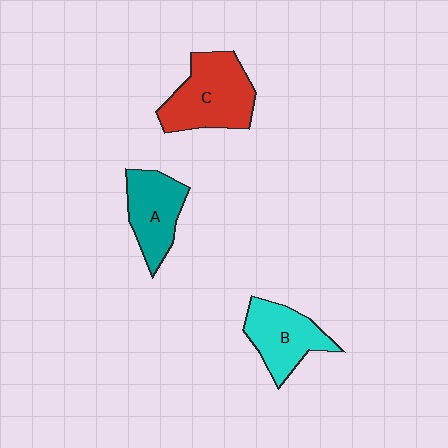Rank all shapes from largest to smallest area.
From largest to smallest: C (red), B (cyan), A (teal).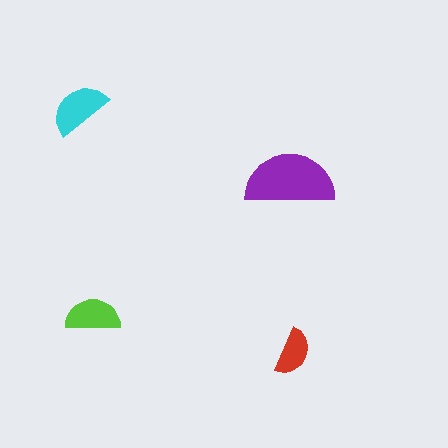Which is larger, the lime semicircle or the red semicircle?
The lime one.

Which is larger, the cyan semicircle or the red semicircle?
The cyan one.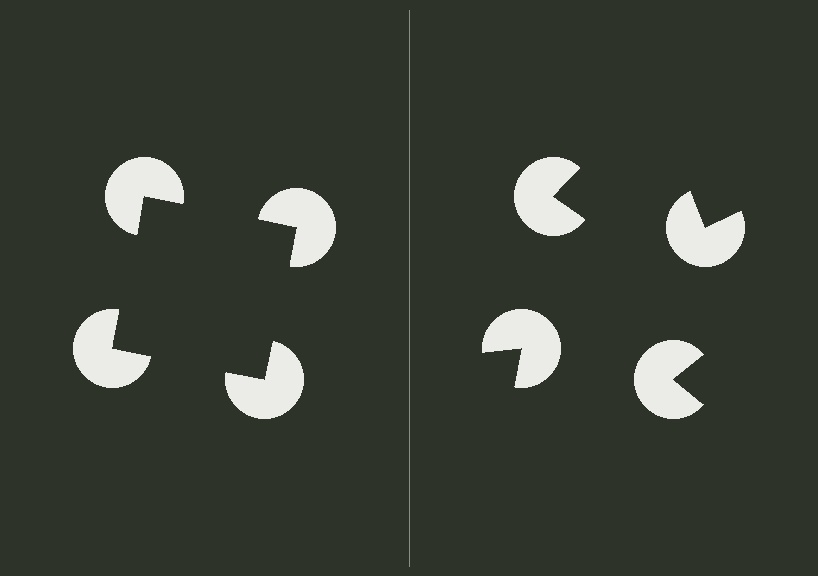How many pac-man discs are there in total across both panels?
8 — 4 on each side.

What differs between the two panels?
The pac-man discs are positioned identically on both sides; only the wedge orientations differ. On the left they align to a square; on the right they are misaligned.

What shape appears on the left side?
An illusory square.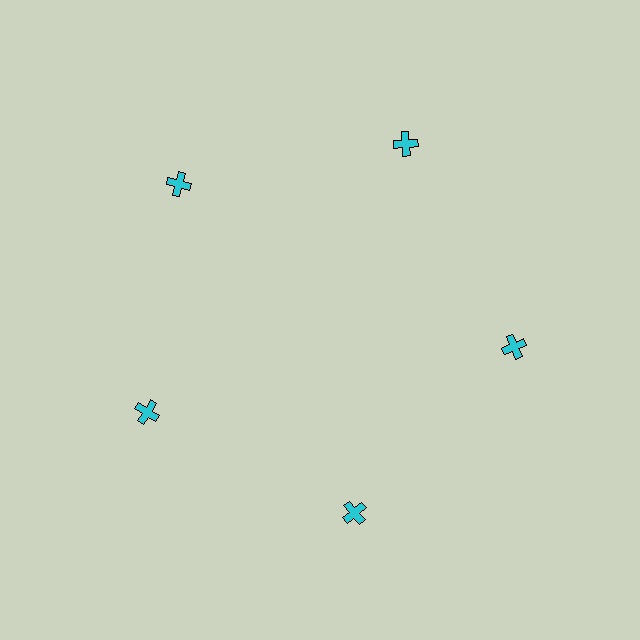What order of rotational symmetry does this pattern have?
This pattern has 5-fold rotational symmetry.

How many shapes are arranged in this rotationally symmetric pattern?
There are 5 shapes, arranged in 5 groups of 1.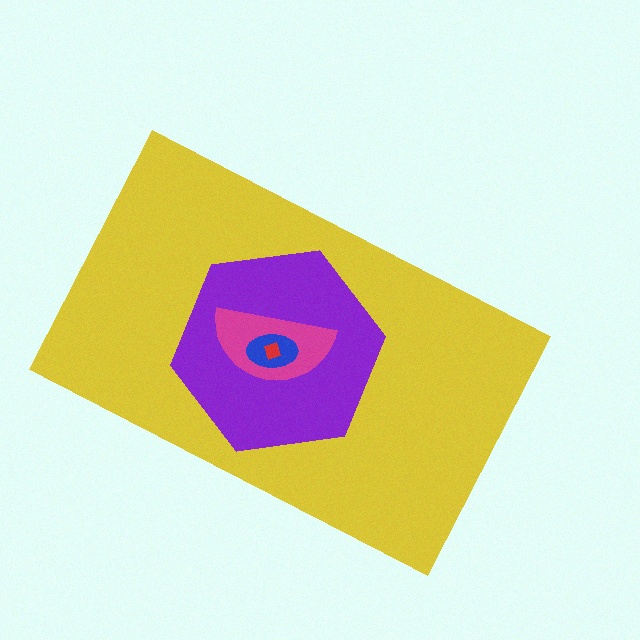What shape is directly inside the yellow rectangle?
The purple hexagon.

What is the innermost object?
The red square.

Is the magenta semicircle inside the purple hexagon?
Yes.